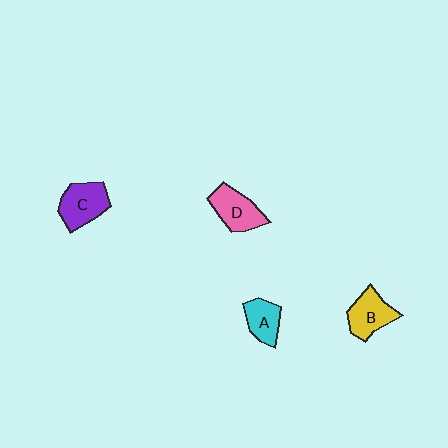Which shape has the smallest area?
Shape A (cyan).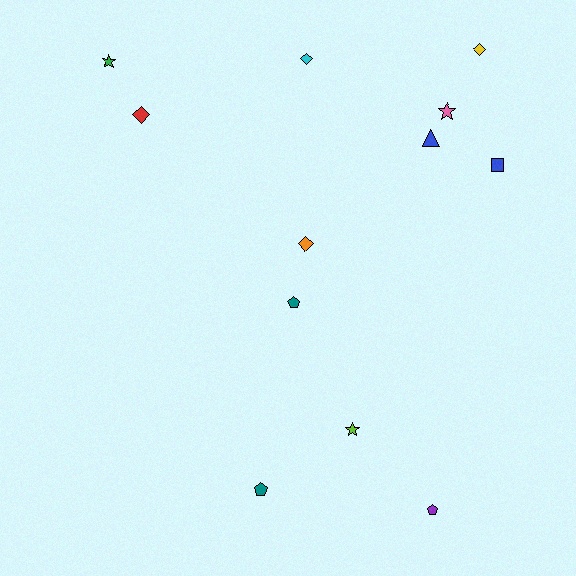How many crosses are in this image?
There are no crosses.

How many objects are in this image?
There are 12 objects.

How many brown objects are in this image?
There are no brown objects.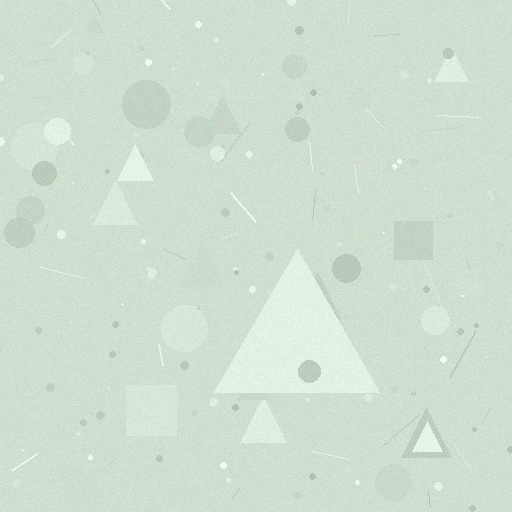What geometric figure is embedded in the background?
A triangle is embedded in the background.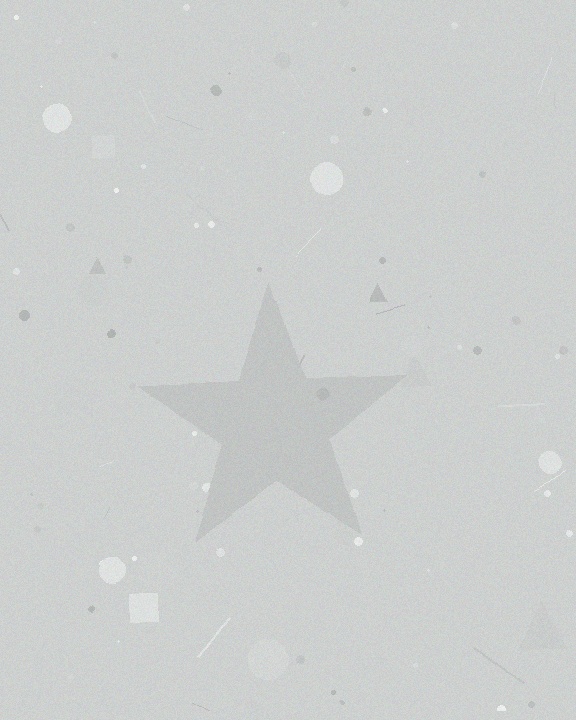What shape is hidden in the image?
A star is hidden in the image.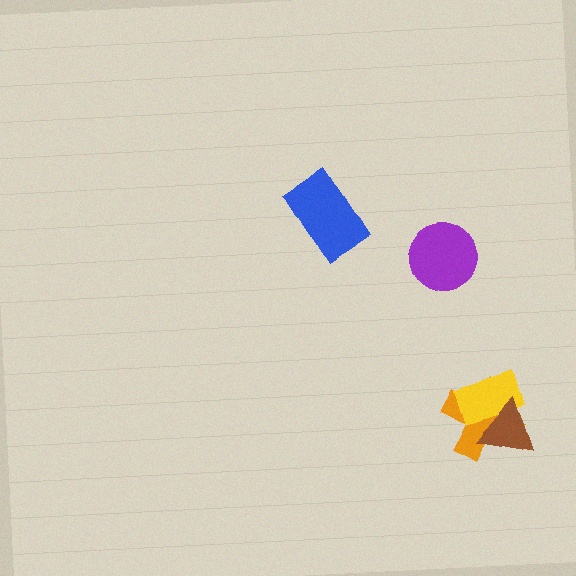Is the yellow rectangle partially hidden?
Yes, it is partially covered by another shape.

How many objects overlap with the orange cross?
2 objects overlap with the orange cross.